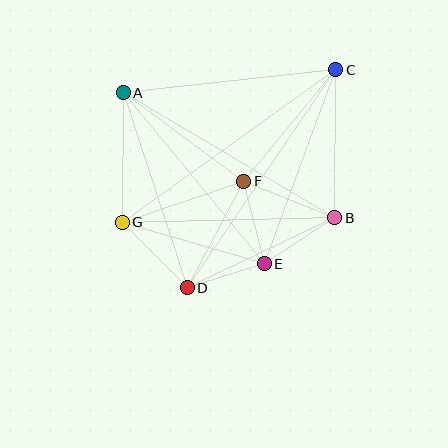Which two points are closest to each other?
Points D and E are closest to each other.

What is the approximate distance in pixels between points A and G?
The distance between A and G is approximately 130 pixels.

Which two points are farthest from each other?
Points C and D are farthest from each other.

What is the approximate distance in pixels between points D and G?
The distance between D and G is approximately 92 pixels.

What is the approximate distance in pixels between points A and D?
The distance between A and D is approximately 205 pixels.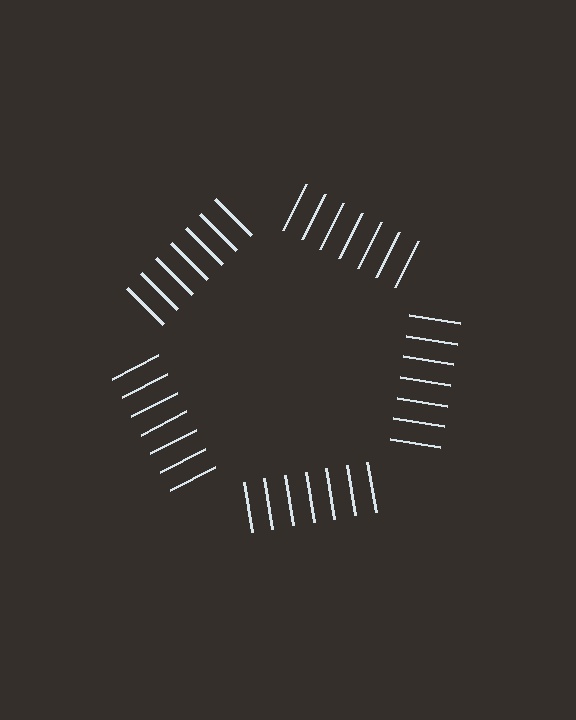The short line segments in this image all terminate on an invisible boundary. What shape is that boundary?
An illusory pentagon — the line segments terminate on its edges but no continuous stroke is drawn.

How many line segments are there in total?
35 — 7 along each of the 5 edges.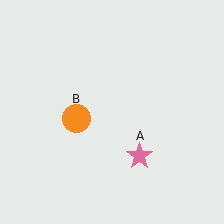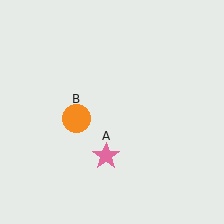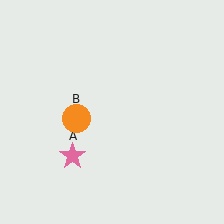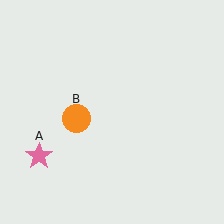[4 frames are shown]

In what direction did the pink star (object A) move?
The pink star (object A) moved left.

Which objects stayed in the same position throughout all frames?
Orange circle (object B) remained stationary.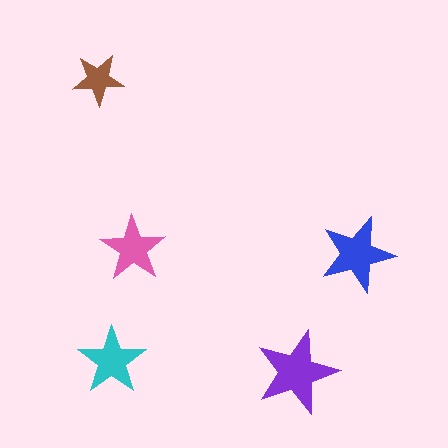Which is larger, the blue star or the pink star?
The blue one.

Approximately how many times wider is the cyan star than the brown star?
About 1.5 times wider.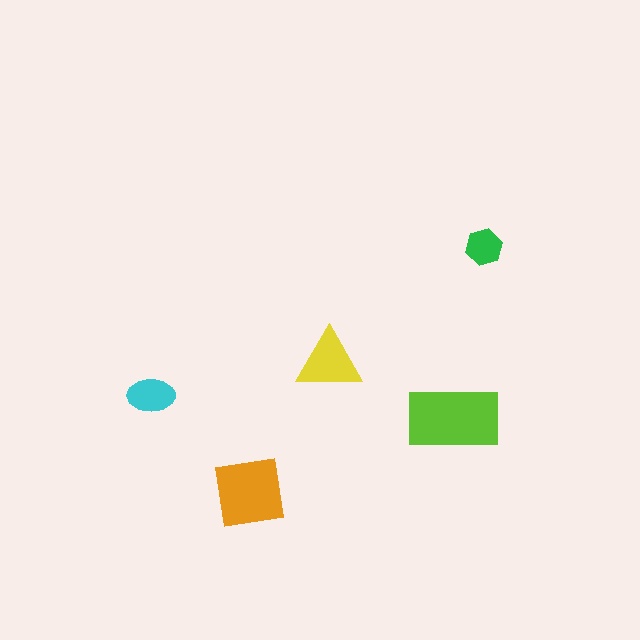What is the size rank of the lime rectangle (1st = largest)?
1st.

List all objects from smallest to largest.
The green hexagon, the cyan ellipse, the yellow triangle, the orange square, the lime rectangle.